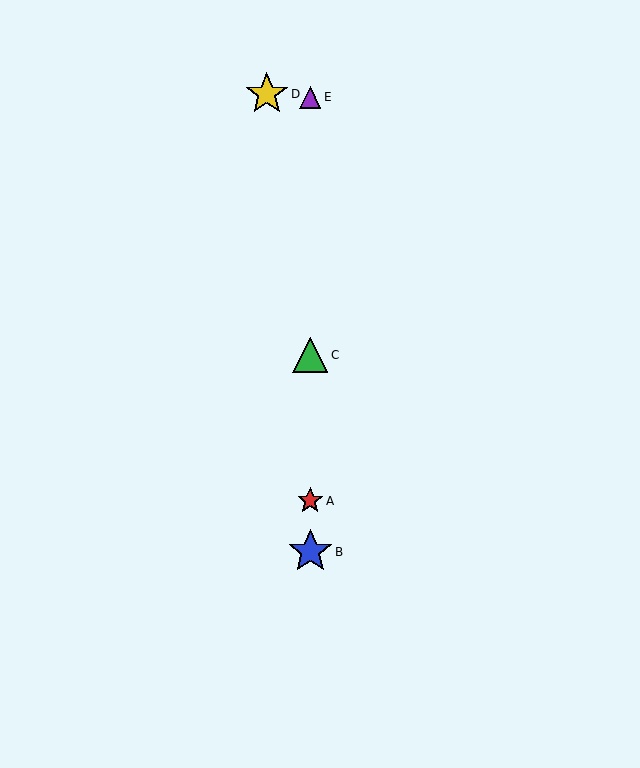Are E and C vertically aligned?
Yes, both are at x≈310.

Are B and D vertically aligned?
No, B is at x≈310 and D is at x≈267.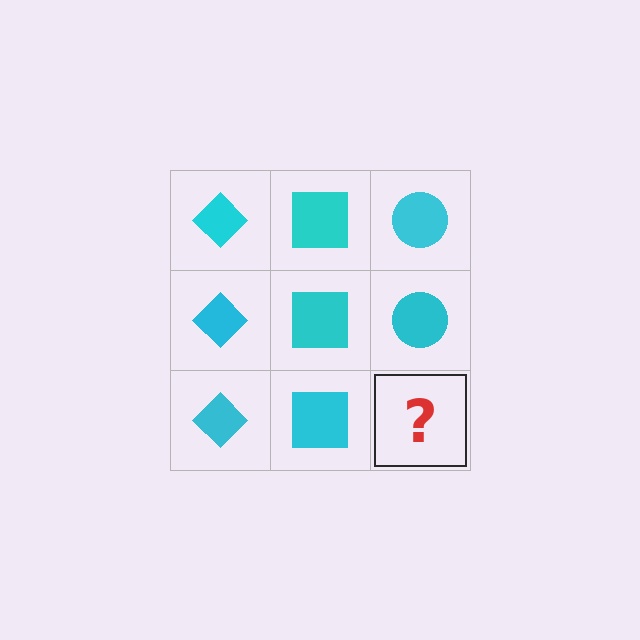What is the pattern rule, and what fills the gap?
The rule is that each column has a consistent shape. The gap should be filled with a cyan circle.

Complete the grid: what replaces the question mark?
The question mark should be replaced with a cyan circle.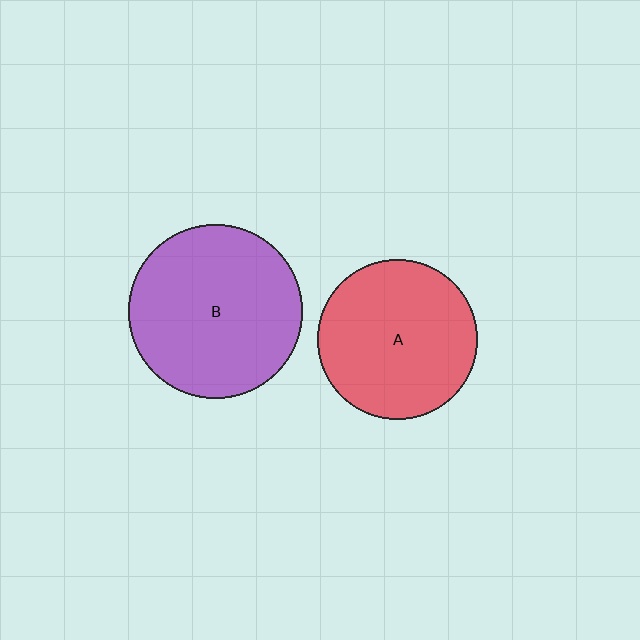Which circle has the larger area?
Circle B (purple).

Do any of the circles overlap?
No, none of the circles overlap.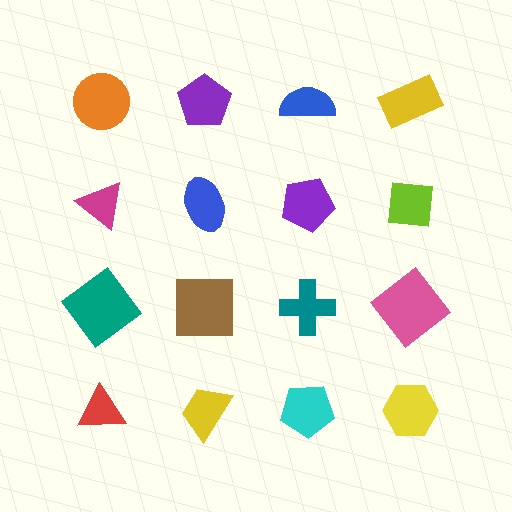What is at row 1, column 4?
A yellow rectangle.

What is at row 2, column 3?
A purple pentagon.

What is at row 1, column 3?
A blue semicircle.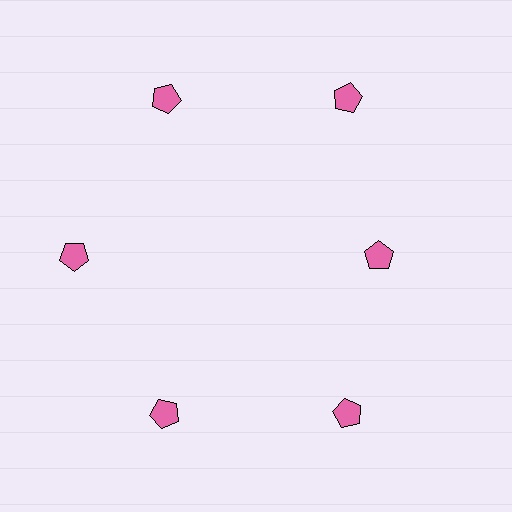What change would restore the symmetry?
The symmetry would be restored by moving it outward, back onto the ring so that all 6 pentagons sit at equal angles and equal distance from the center.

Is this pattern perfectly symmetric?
No. The 6 pink pentagons are arranged in a ring, but one element near the 3 o'clock position is pulled inward toward the center, breaking the 6-fold rotational symmetry.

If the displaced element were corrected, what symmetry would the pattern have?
It would have 6-fold rotational symmetry — the pattern would map onto itself every 60 degrees.